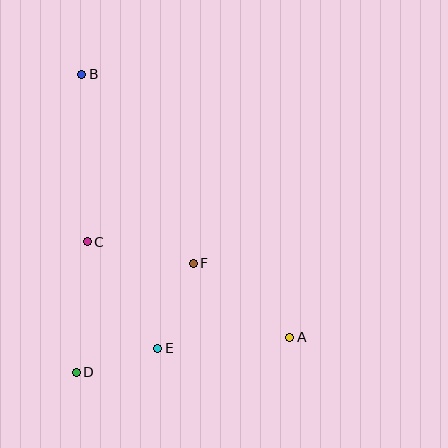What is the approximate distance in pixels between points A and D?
The distance between A and D is approximately 217 pixels.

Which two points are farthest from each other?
Points A and B are farthest from each other.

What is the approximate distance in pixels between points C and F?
The distance between C and F is approximately 108 pixels.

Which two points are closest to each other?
Points D and E are closest to each other.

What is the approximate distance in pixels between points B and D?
The distance between B and D is approximately 298 pixels.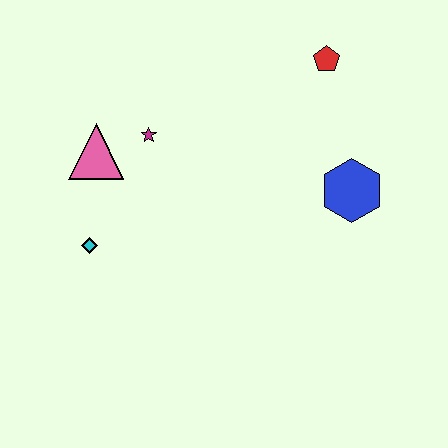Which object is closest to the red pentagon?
The blue hexagon is closest to the red pentagon.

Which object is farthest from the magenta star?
The blue hexagon is farthest from the magenta star.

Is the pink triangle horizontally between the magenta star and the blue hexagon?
No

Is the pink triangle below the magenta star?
Yes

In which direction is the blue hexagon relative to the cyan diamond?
The blue hexagon is to the right of the cyan diamond.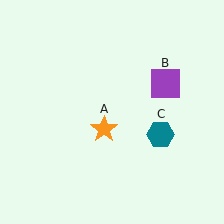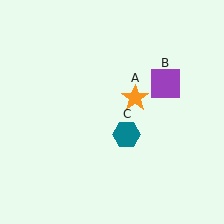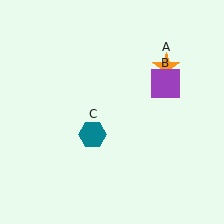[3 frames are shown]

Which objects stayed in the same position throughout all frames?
Purple square (object B) remained stationary.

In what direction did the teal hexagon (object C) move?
The teal hexagon (object C) moved left.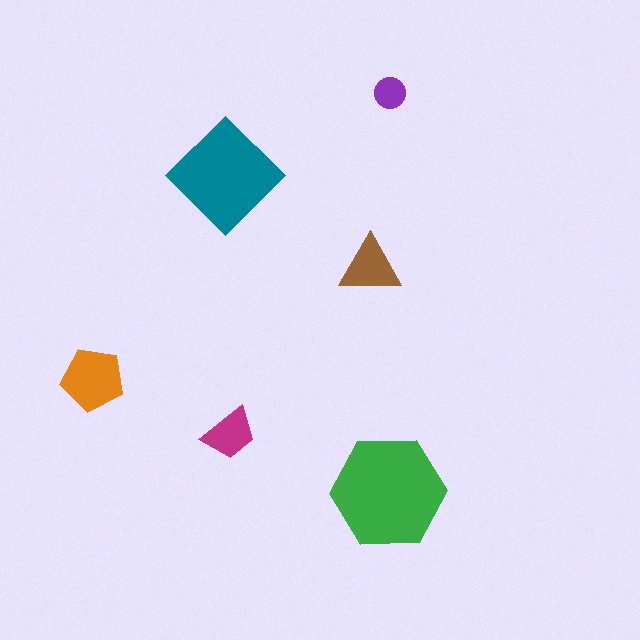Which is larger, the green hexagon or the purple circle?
The green hexagon.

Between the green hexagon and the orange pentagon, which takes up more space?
The green hexagon.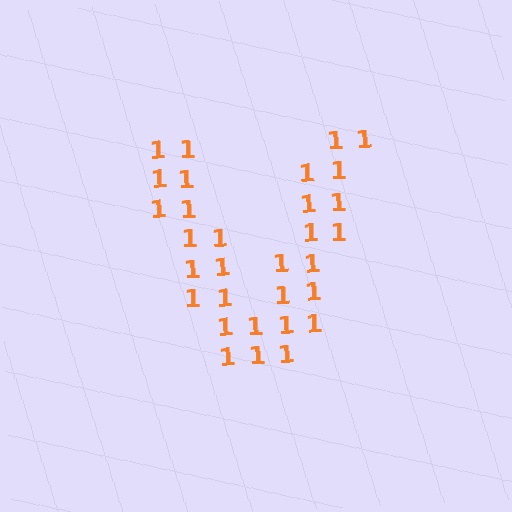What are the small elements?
The small elements are digit 1's.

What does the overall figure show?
The overall figure shows the letter V.